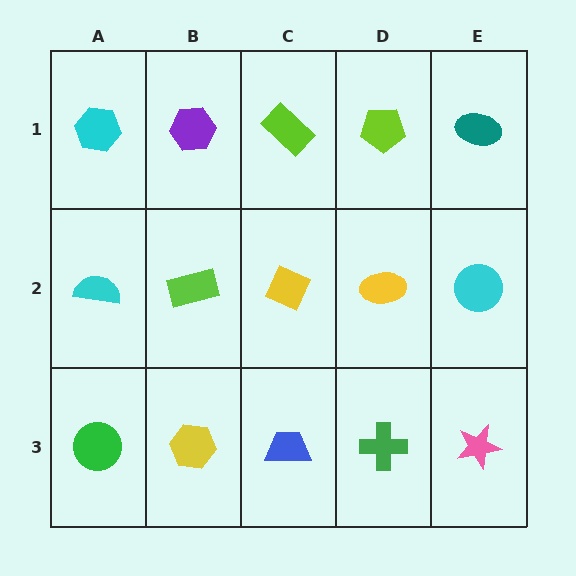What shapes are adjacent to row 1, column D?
A yellow ellipse (row 2, column D), a lime rectangle (row 1, column C), a teal ellipse (row 1, column E).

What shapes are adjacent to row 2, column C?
A lime rectangle (row 1, column C), a blue trapezoid (row 3, column C), a lime rectangle (row 2, column B), a yellow ellipse (row 2, column D).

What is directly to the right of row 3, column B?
A blue trapezoid.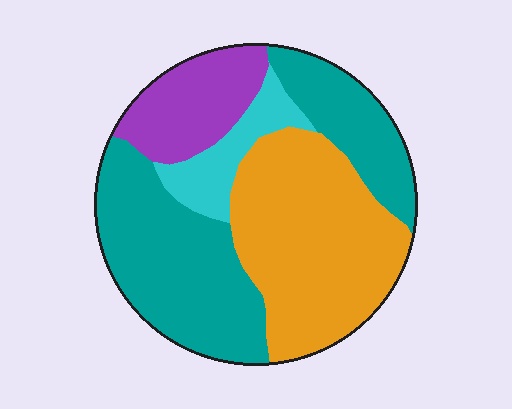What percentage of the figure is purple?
Purple takes up less than a quarter of the figure.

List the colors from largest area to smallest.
From largest to smallest: teal, orange, purple, cyan.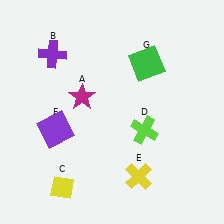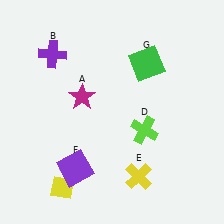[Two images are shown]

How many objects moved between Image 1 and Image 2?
1 object moved between the two images.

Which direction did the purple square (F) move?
The purple square (F) moved down.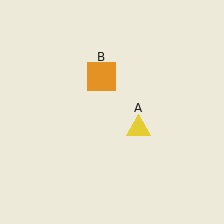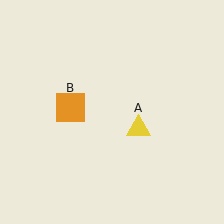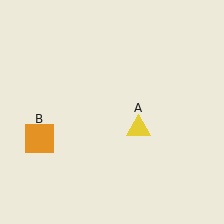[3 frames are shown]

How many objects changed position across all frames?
1 object changed position: orange square (object B).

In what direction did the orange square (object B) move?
The orange square (object B) moved down and to the left.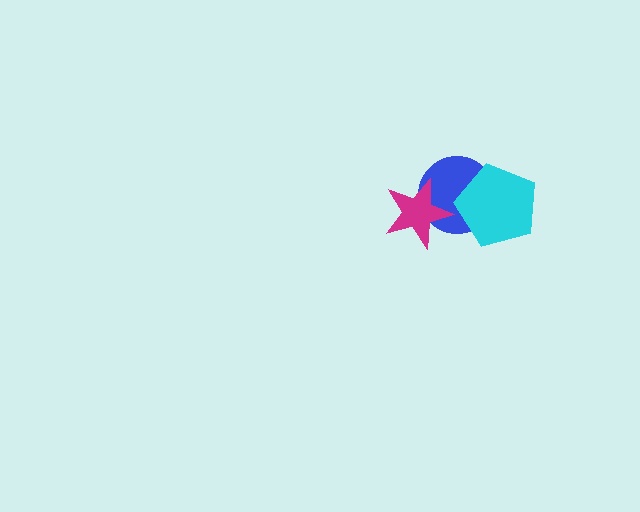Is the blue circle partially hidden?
Yes, it is partially covered by another shape.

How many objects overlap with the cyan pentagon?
1 object overlaps with the cyan pentagon.